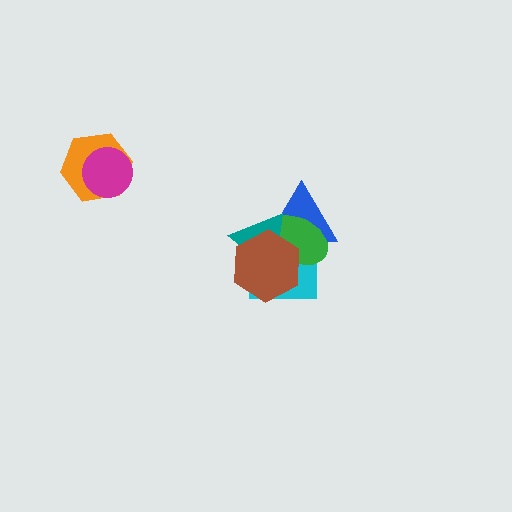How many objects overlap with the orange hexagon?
1 object overlaps with the orange hexagon.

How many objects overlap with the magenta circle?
1 object overlaps with the magenta circle.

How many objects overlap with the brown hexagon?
4 objects overlap with the brown hexagon.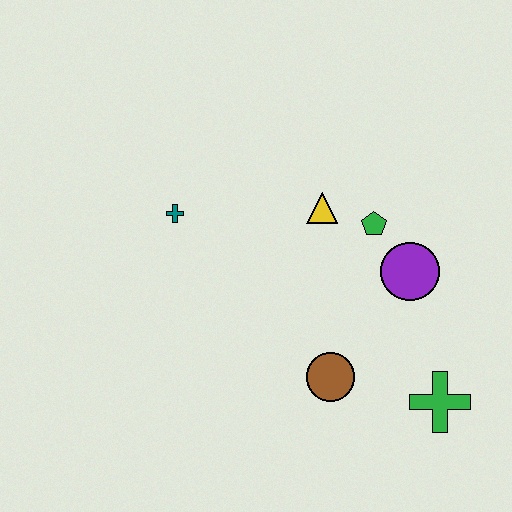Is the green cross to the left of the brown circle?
No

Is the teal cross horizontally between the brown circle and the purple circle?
No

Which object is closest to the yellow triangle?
The green pentagon is closest to the yellow triangle.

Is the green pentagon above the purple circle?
Yes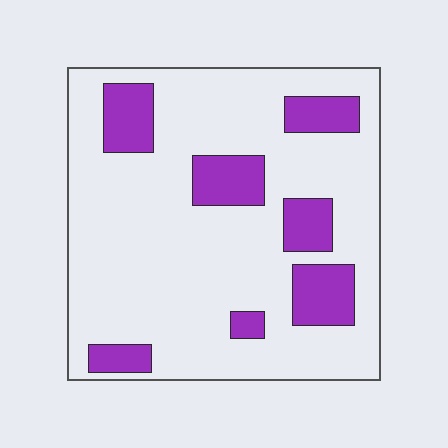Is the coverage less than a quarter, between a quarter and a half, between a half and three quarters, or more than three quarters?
Less than a quarter.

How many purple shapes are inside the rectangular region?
7.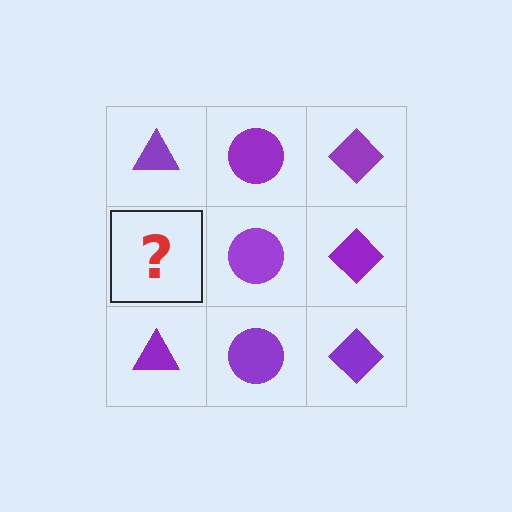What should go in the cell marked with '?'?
The missing cell should contain a purple triangle.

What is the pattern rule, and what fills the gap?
The rule is that each column has a consistent shape. The gap should be filled with a purple triangle.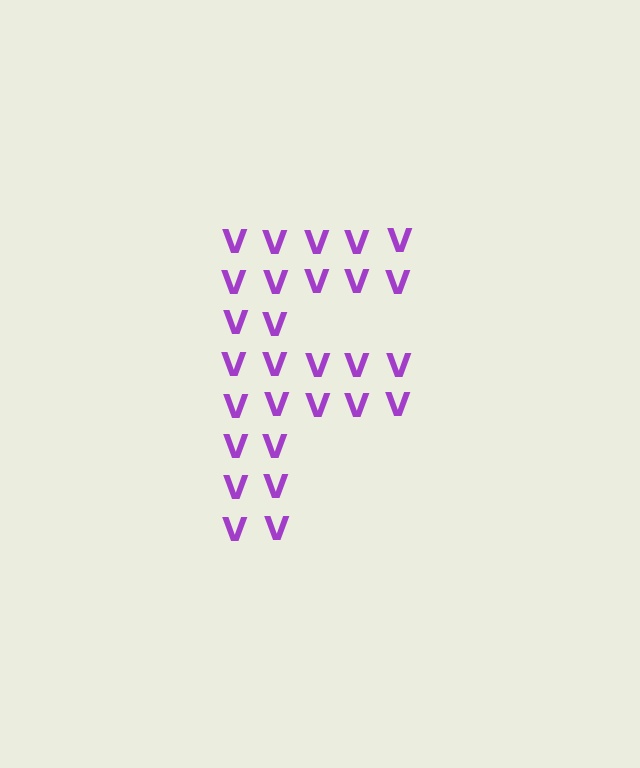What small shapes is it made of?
It is made of small letter V's.